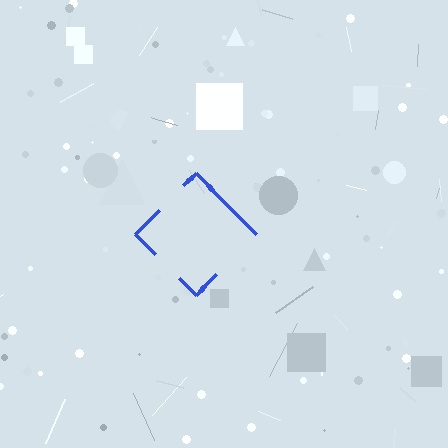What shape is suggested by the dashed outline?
The dashed outline suggests a diamond.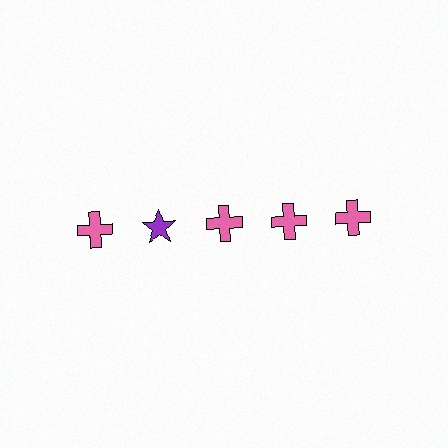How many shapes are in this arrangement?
There are 5 shapes arranged in a grid pattern.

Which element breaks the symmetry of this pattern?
The purple star in the top row, second from left column breaks the symmetry. All other shapes are pink crosses.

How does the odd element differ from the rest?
It differs in both color (purple instead of pink) and shape (star instead of cross).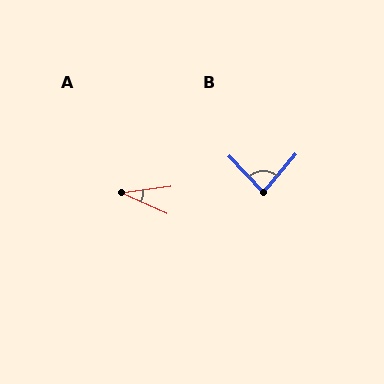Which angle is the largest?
B, at approximately 83 degrees.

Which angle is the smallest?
A, at approximately 32 degrees.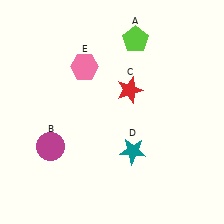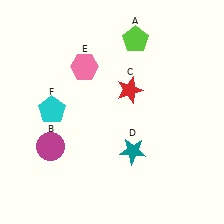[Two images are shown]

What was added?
A cyan pentagon (F) was added in Image 2.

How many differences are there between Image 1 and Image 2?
There is 1 difference between the two images.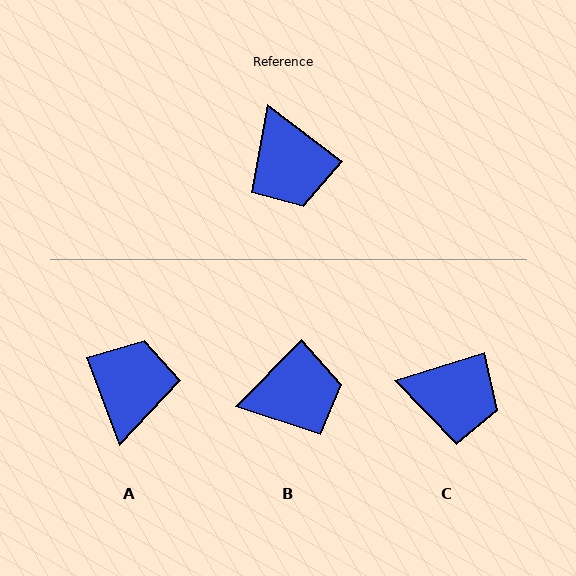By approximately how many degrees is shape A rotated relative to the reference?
Approximately 147 degrees counter-clockwise.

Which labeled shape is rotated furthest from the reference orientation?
A, about 147 degrees away.